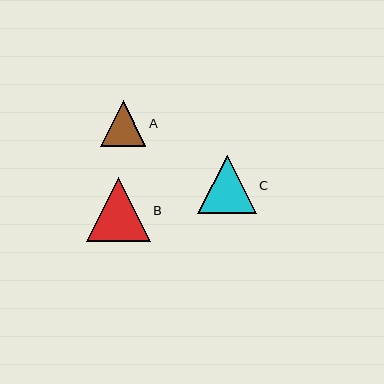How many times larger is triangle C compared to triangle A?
Triangle C is approximately 1.3 times the size of triangle A.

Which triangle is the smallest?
Triangle A is the smallest with a size of approximately 46 pixels.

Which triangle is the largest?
Triangle B is the largest with a size of approximately 64 pixels.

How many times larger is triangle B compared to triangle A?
Triangle B is approximately 1.4 times the size of triangle A.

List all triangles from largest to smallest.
From largest to smallest: B, C, A.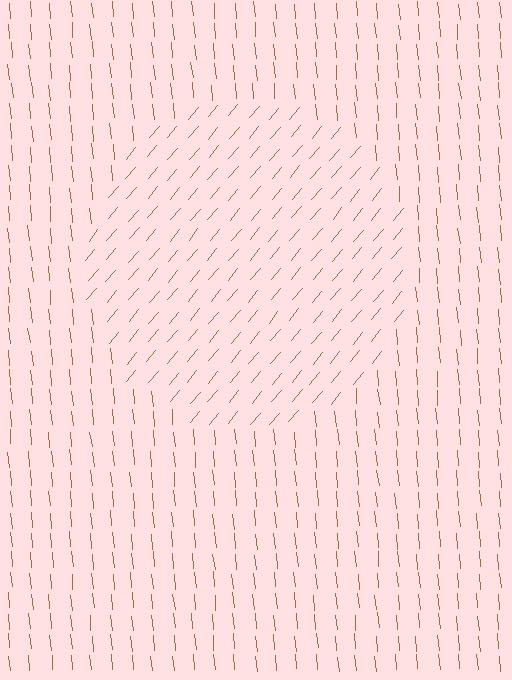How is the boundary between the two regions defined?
The boundary is defined purely by a change in line orientation (approximately 45 degrees difference). All lines are the same color and thickness.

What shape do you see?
I see a circle.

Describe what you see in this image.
The image is filled with small brown line segments. A circle region in the image has lines oriented differently from the surrounding lines, creating a visible texture boundary.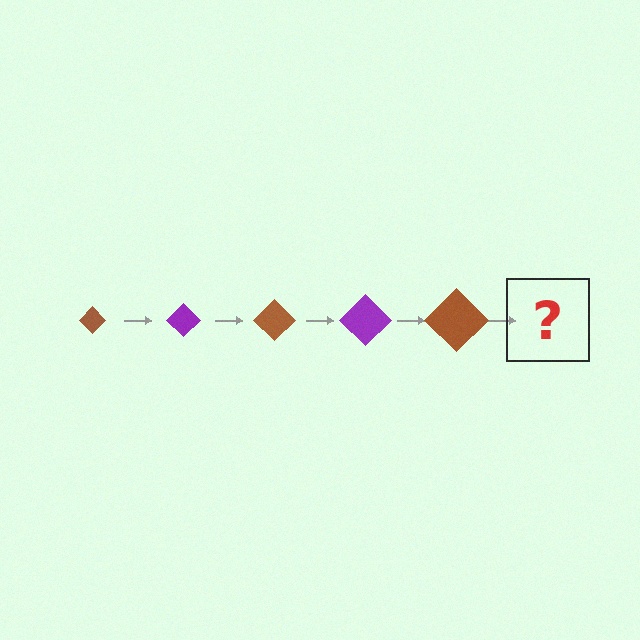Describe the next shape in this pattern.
It should be a purple diamond, larger than the previous one.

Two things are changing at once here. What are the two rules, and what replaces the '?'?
The two rules are that the diamond grows larger each step and the color cycles through brown and purple. The '?' should be a purple diamond, larger than the previous one.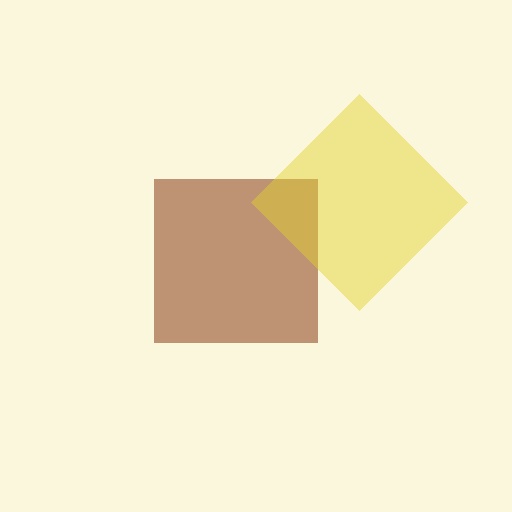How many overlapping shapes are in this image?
There are 2 overlapping shapes in the image.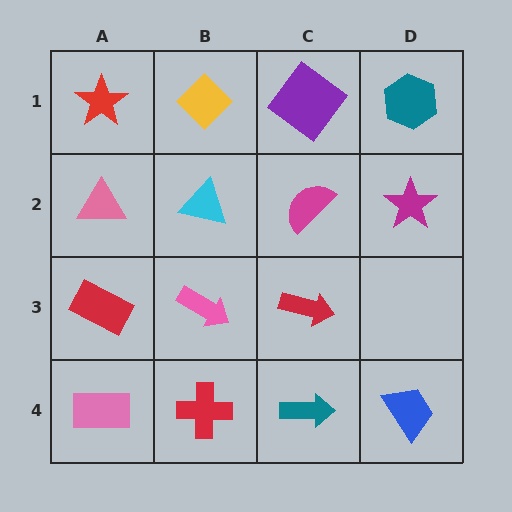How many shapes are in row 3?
3 shapes.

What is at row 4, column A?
A pink rectangle.